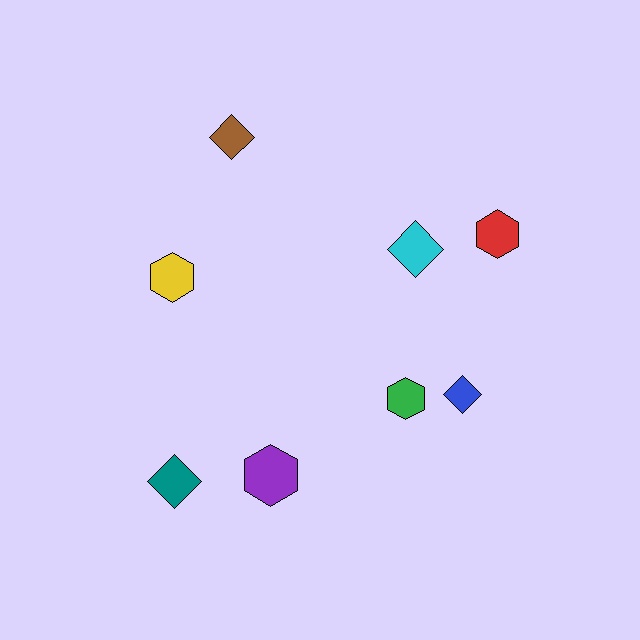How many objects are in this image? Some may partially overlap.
There are 8 objects.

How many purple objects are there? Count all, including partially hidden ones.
There is 1 purple object.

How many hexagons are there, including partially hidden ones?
There are 4 hexagons.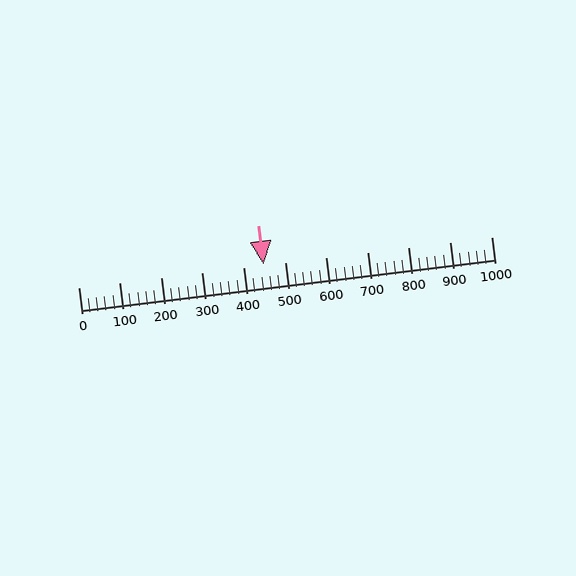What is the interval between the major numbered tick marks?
The major tick marks are spaced 100 units apart.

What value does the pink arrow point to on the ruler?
The pink arrow points to approximately 448.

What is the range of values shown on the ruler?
The ruler shows values from 0 to 1000.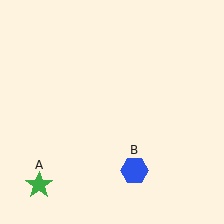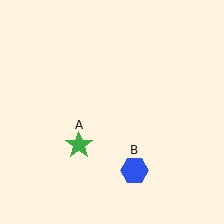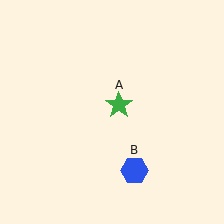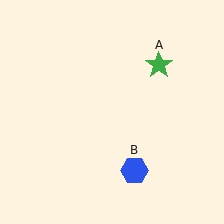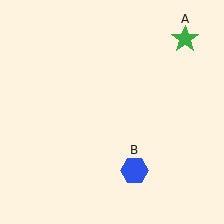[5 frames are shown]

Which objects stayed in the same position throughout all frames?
Blue hexagon (object B) remained stationary.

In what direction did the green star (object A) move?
The green star (object A) moved up and to the right.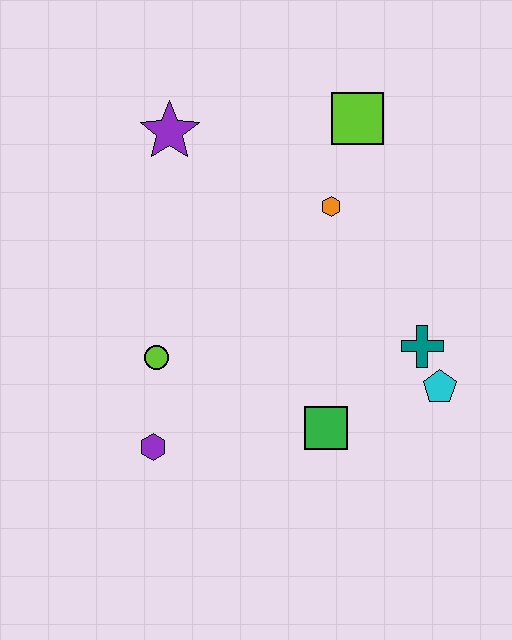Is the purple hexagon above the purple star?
No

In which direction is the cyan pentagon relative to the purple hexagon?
The cyan pentagon is to the right of the purple hexagon.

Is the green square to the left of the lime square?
Yes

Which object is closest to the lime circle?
The purple hexagon is closest to the lime circle.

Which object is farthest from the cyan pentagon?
The purple star is farthest from the cyan pentagon.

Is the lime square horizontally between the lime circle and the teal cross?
Yes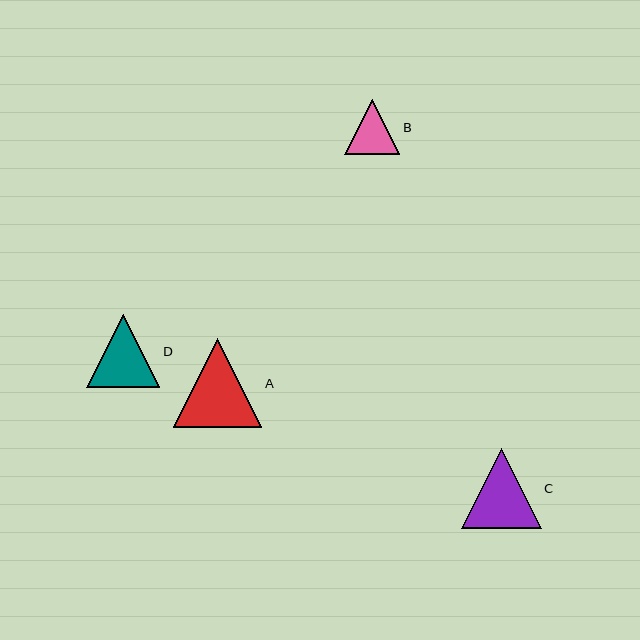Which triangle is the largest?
Triangle A is the largest with a size of approximately 88 pixels.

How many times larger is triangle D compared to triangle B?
Triangle D is approximately 1.3 times the size of triangle B.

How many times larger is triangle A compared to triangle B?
Triangle A is approximately 1.6 times the size of triangle B.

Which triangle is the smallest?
Triangle B is the smallest with a size of approximately 55 pixels.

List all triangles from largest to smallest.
From largest to smallest: A, C, D, B.